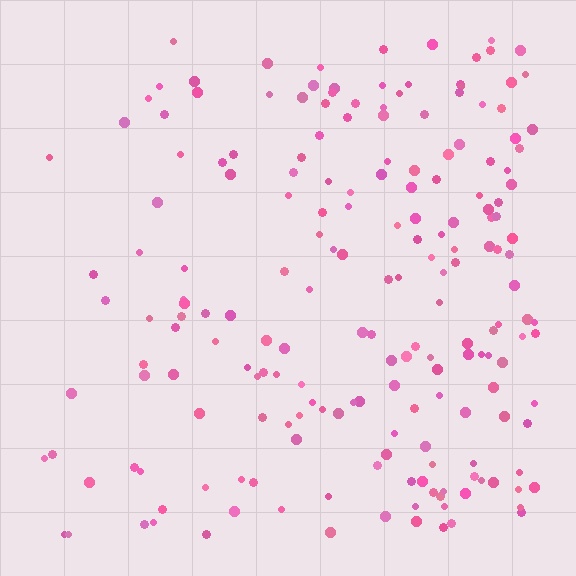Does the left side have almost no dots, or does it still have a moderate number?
Still a moderate number, just noticeably fewer than the right.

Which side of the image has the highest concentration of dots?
The right.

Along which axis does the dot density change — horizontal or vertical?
Horizontal.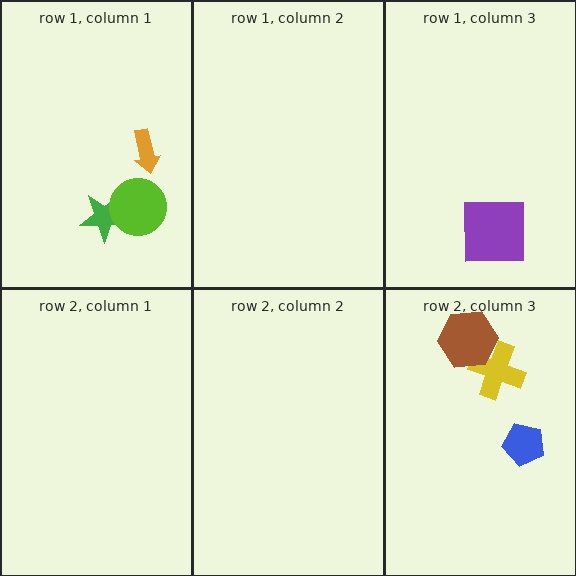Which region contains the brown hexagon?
The row 2, column 3 region.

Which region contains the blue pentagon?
The row 2, column 3 region.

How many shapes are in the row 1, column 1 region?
3.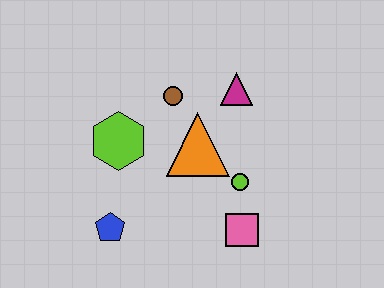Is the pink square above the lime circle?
No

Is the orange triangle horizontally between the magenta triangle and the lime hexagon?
Yes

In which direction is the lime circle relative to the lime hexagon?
The lime circle is to the right of the lime hexagon.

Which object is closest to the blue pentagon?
The lime hexagon is closest to the blue pentagon.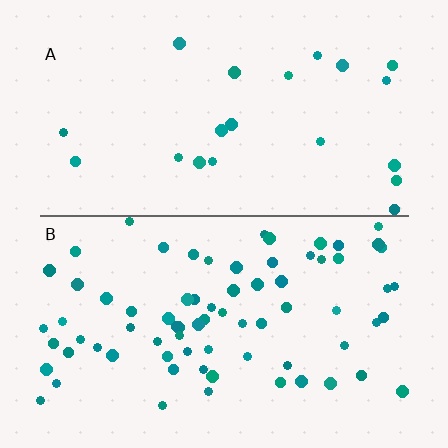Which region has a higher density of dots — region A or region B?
B (the bottom).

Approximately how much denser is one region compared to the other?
Approximately 3.5× — region B over region A.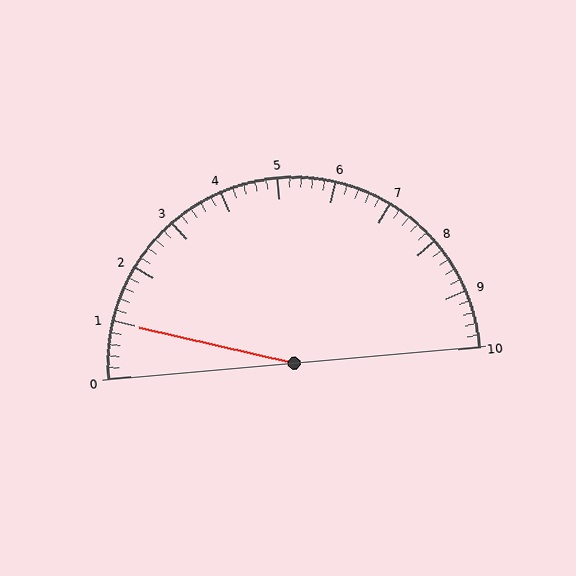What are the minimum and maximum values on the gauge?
The gauge ranges from 0 to 10.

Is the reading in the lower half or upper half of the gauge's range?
The reading is in the lower half of the range (0 to 10).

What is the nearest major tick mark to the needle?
The nearest major tick mark is 1.